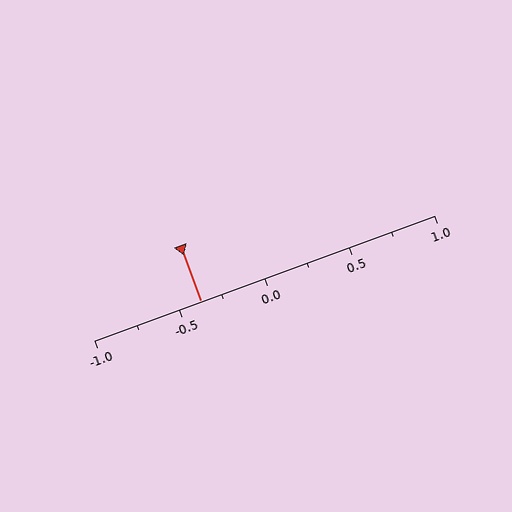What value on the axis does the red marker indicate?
The marker indicates approximately -0.38.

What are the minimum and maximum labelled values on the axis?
The axis runs from -1.0 to 1.0.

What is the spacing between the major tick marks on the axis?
The major ticks are spaced 0.5 apart.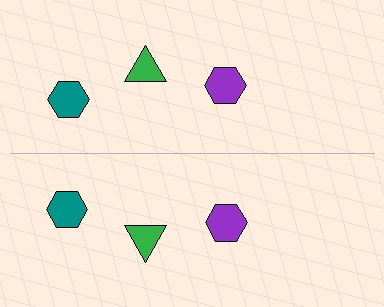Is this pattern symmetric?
Yes, this pattern has bilateral (reflection) symmetry.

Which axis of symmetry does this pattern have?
The pattern has a horizontal axis of symmetry running through the center of the image.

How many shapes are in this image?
There are 6 shapes in this image.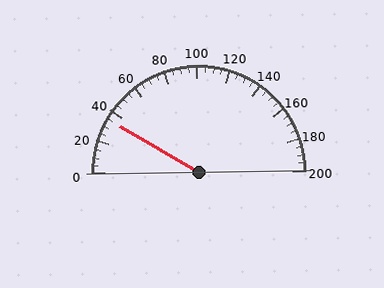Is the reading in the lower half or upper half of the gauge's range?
The reading is in the lower half of the range (0 to 200).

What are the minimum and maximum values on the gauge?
The gauge ranges from 0 to 200.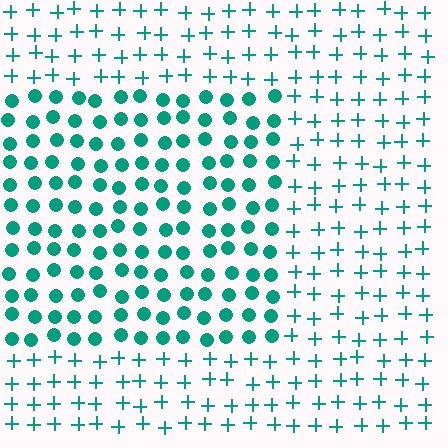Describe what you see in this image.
The image is filled with small teal elements arranged in a uniform grid. A rectangle-shaped region contains circles, while the surrounding area contains plus signs. The boundary is defined purely by the change in element shape.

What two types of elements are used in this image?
The image uses circles inside the rectangle region and plus signs outside it.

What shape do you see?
I see a rectangle.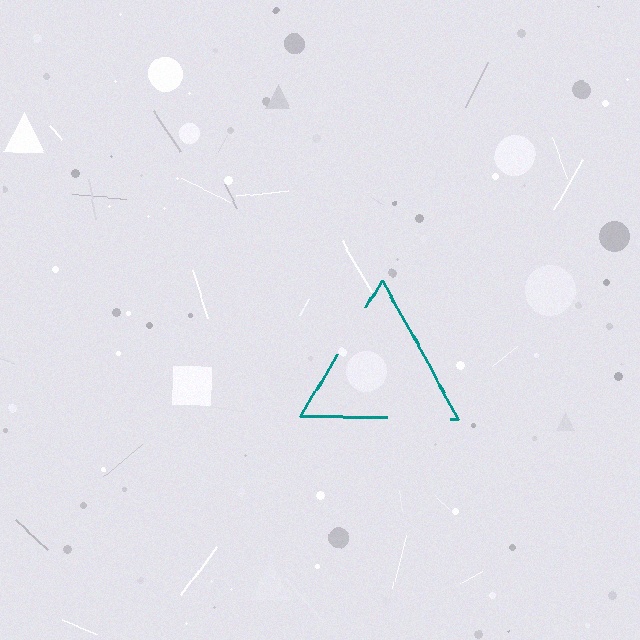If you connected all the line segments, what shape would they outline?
They would outline a triangle.